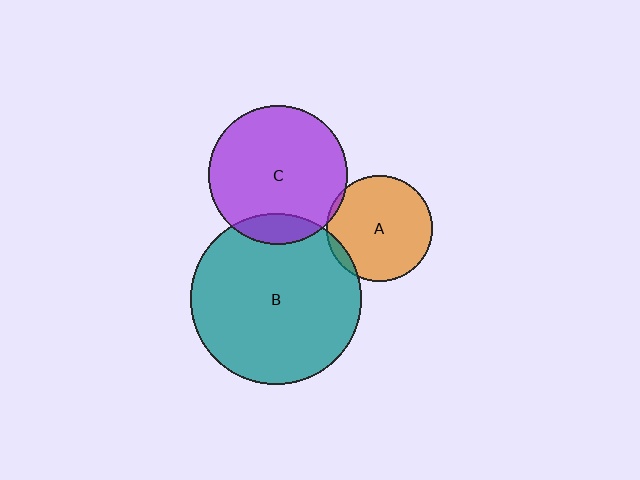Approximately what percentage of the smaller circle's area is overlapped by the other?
Approximately 15%.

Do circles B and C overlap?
Yes.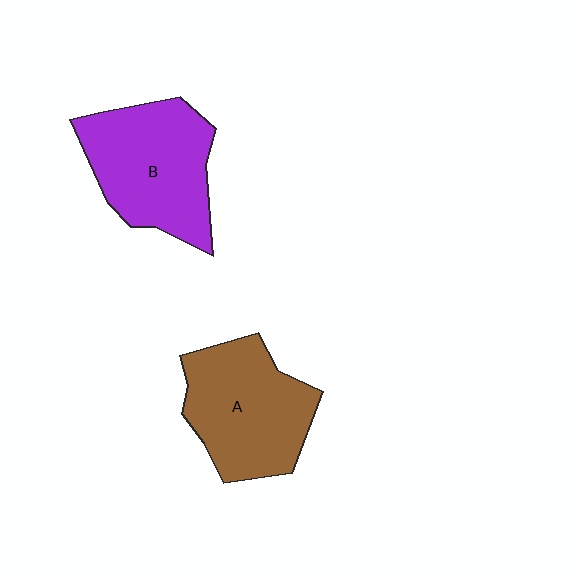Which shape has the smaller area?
Shape A (brown).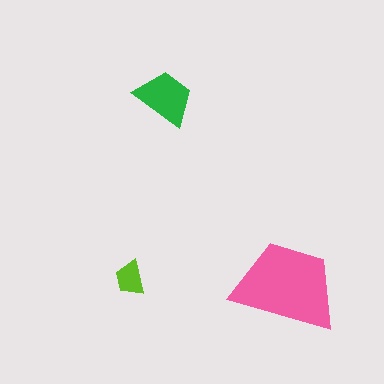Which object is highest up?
The green trapezoid is topmost.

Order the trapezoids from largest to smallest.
the pink one, the green one, the lime one.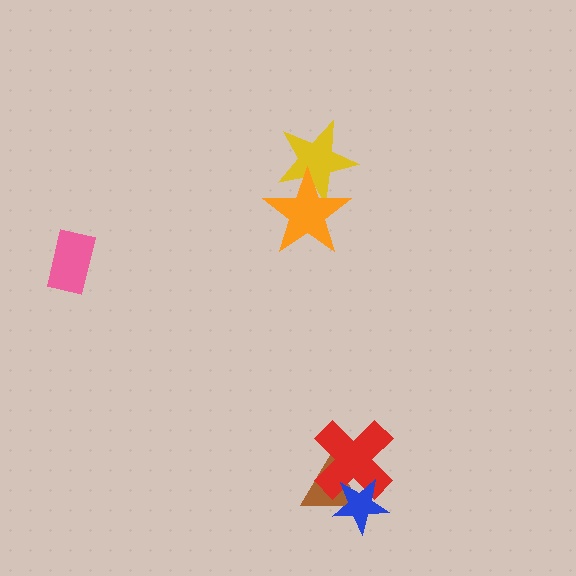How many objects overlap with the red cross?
2 objects overlap with the red cross.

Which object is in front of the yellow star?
The orange star is in front of the yellow star.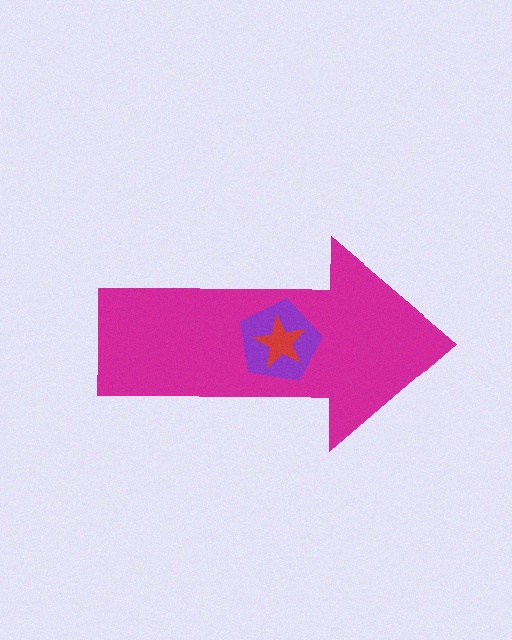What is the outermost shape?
The magenta arrow.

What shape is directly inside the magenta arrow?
The purple pentagon.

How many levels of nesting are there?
3.